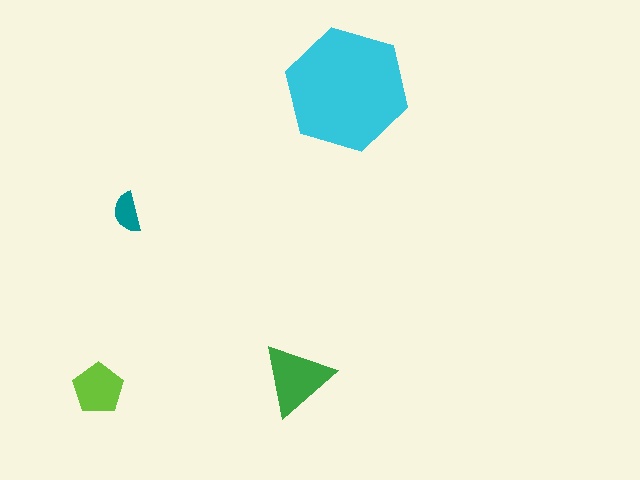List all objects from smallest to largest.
The teal semicircle, the lime pentagon, the green triangle, the cyan hexagon.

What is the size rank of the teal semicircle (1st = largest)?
4th.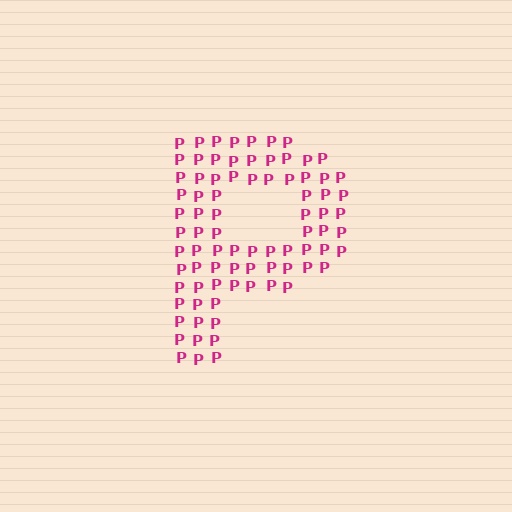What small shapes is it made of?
It is made of small letter P's.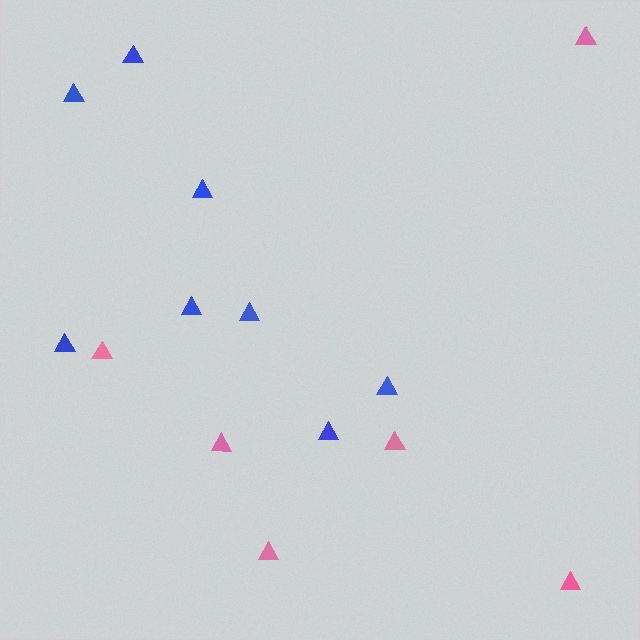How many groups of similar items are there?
There are 2 groups: one group of blue triangles (8) and one group of pink triangles (6).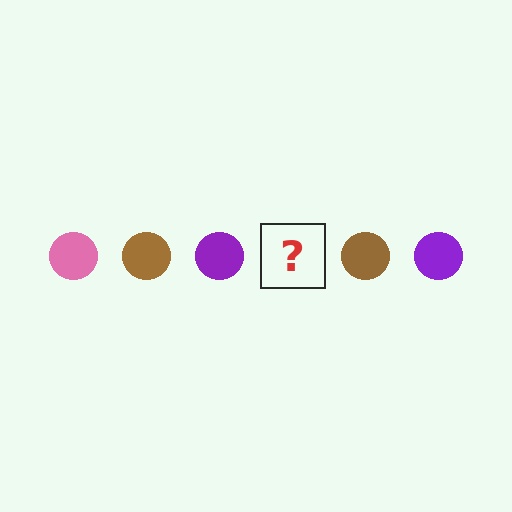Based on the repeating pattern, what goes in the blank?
The blank should be a pink circle.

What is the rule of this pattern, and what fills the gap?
The rule is that the pattern cycles through pink, brown, purple circles. The gap should be filled with a pink circle.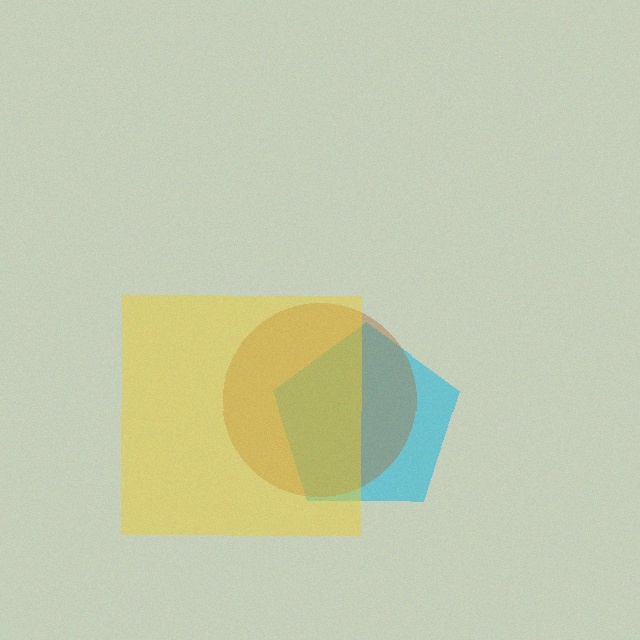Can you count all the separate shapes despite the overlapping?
Yes, there are 3 separate shapes.